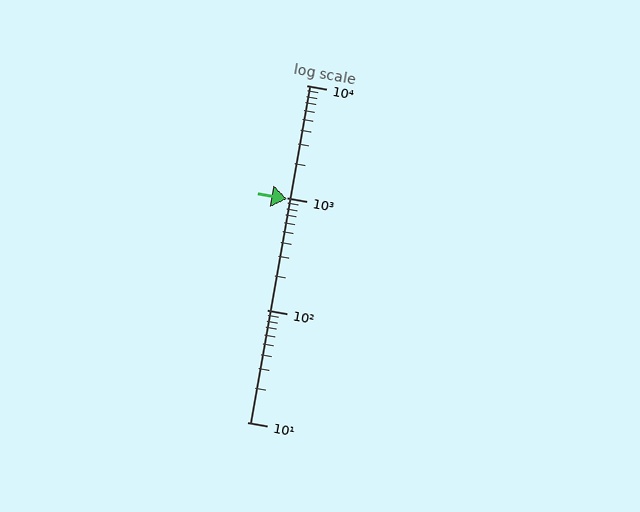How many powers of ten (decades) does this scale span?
The scale spans 3 decades, from 10 to 10000.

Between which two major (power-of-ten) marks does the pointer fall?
The pointer is between 100 and 1000.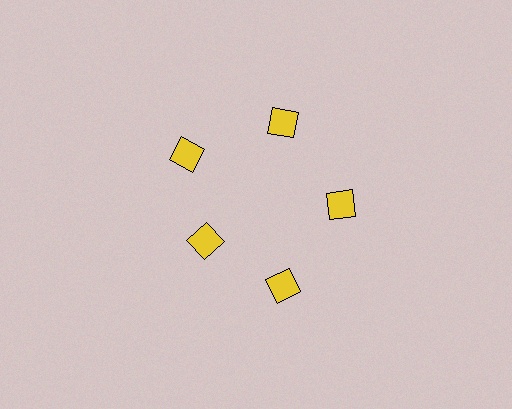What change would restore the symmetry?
The symmetry would be restored by moving it outward, back onto the ring so that all 5 squares sit at equal angles and equal distance from the center.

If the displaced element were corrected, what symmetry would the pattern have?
It would have 5-fold rotational symmetry — the pattern would map onto itself every 72 degrees.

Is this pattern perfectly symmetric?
No. The 5 yellow squares are arranged in a ring, but one element near the 8 o'clock position is pulled inward toward the center, breaking the 5-fold rotational symmetry.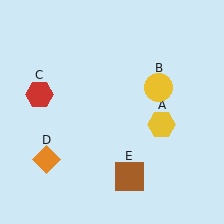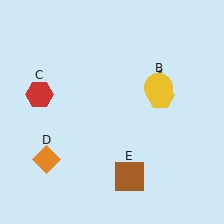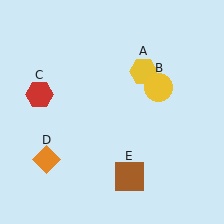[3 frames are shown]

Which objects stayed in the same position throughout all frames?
Yellow circle (object B) and red hexagon (object C) and orange diamond (object D) and brown square (object E) remained stationary.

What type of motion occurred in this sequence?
The yellow hexagon (object A) rotated counterclockwise around the center of the scene.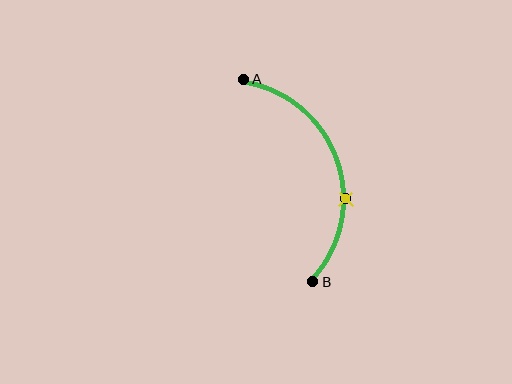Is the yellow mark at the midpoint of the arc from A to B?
No. The yellow mark lies on the arc but is closer to endpoint B. The arc midpoint would be at the point on the curve equidistant along the arc from both A and B.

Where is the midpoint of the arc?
The arc midpoint is the point on the curve farthest from the straight line joining A and B. It sits to the right of that line.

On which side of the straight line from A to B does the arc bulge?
The arc bulges to the right of the straight line connecting A and B.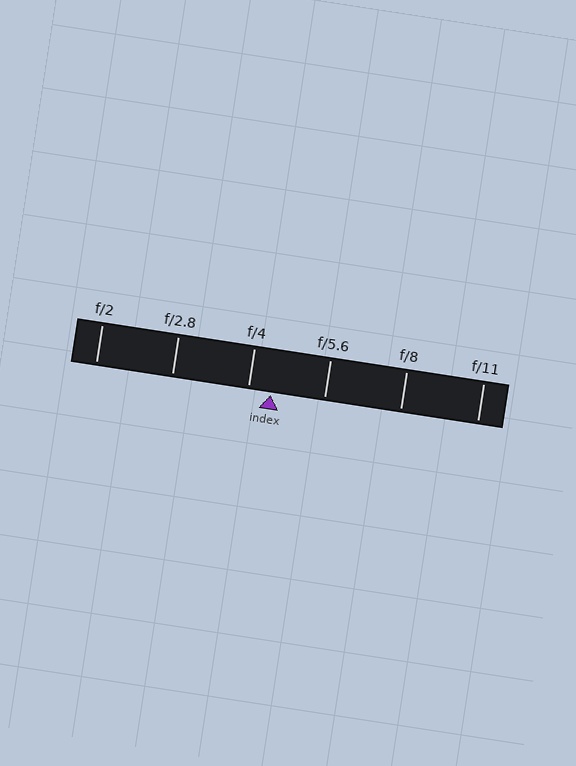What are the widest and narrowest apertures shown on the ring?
The widest aperture shown is f/2 and the narrowest is f/11.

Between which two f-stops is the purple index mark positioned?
The index mark is between f/4 and f/5.6.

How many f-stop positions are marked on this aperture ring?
There are 6 f-stop positions marked.